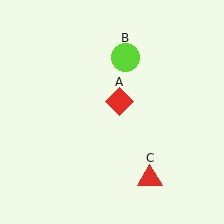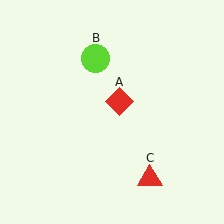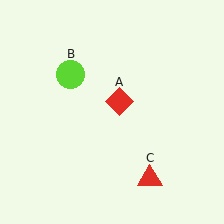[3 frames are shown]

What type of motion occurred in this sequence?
The lime circle (object B) rotated counterclockwise around the center of the scene.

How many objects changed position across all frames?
1 object changed position: lime circle (object B).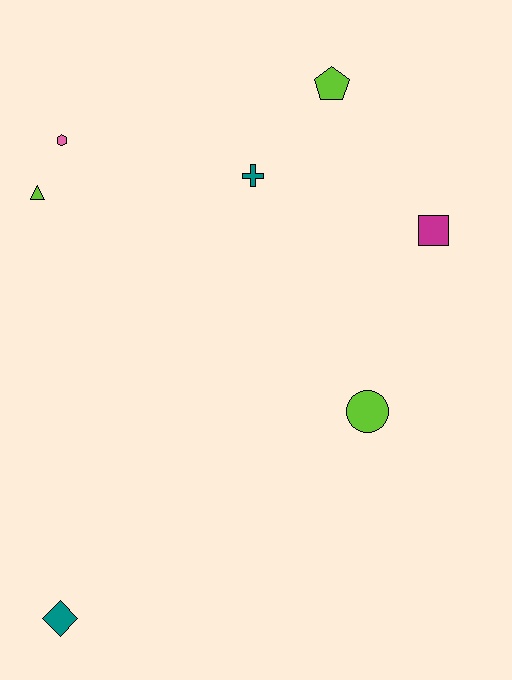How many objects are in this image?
There are 7 objects.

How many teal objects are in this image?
There are 2 teal objects.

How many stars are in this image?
There are no stars.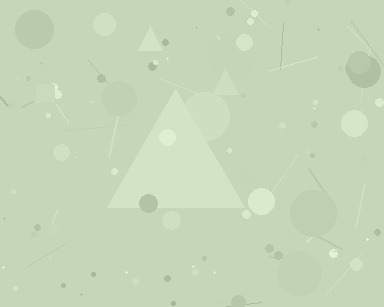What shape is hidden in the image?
A triangle is hidden in the image.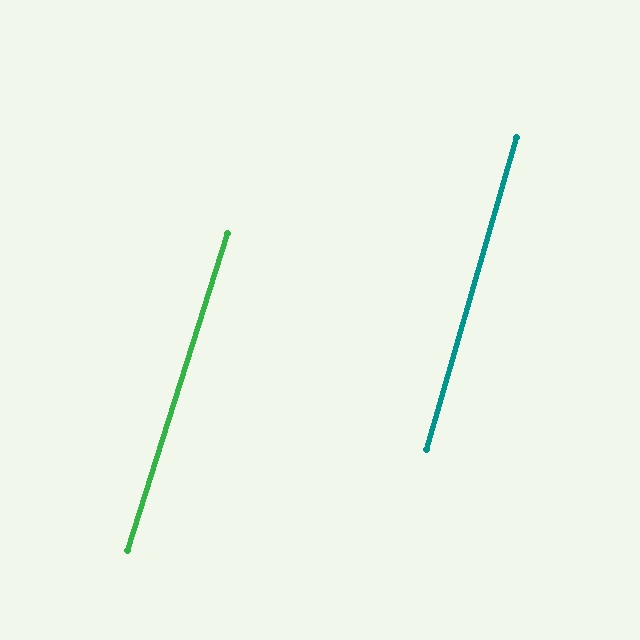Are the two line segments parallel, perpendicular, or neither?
Parallel — their directions differ by only 1.3°.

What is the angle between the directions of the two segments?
Approximately 1 degree.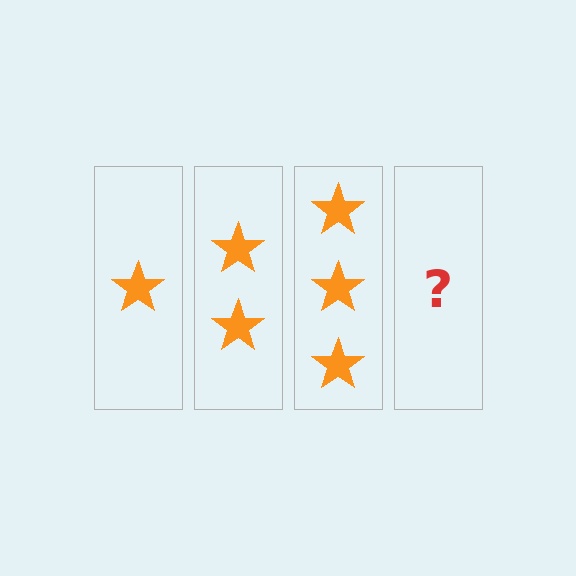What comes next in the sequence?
The next element should be 4 stars.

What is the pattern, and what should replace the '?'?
The pattern is that each step adds one more star. The '?' should be 4 stars.